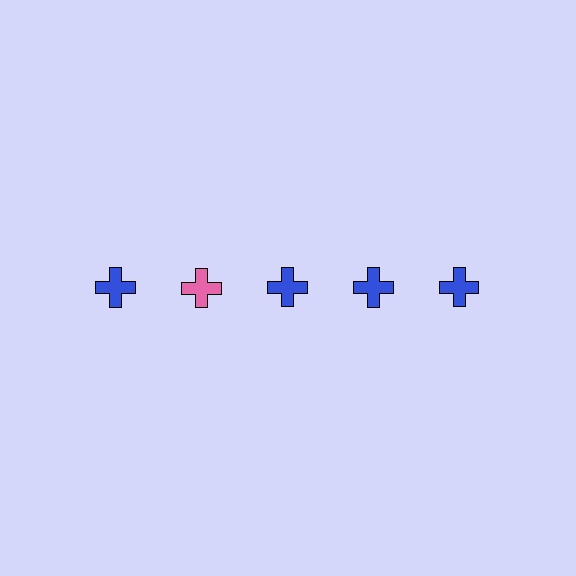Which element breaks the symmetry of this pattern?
The pink cross in the top row, second from left column breaks the symmetry. All other shapes are blue crosses.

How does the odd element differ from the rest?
It has a different color: pink instead of blue.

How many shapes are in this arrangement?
There are 5 shapes arranged in a grid pattern.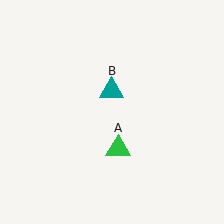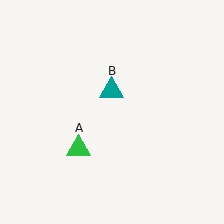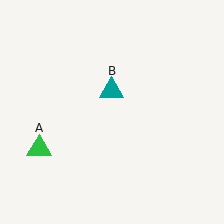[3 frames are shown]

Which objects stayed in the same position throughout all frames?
Teal triangle (object B) remained stationary.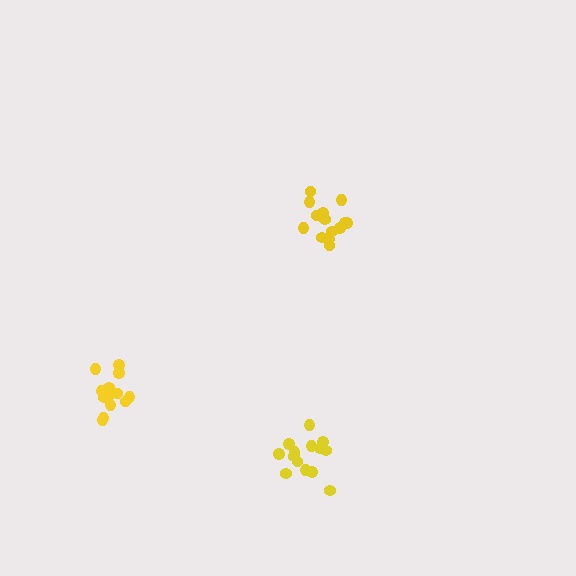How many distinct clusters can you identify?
There are 3 distinct clusters.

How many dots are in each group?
Group 1: 14 dots, Group 2: 14 dots, Group 3: 14 dots (42 total).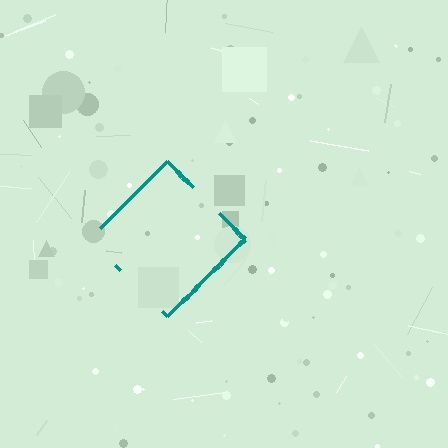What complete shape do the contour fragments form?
The contour fragments form a diamond.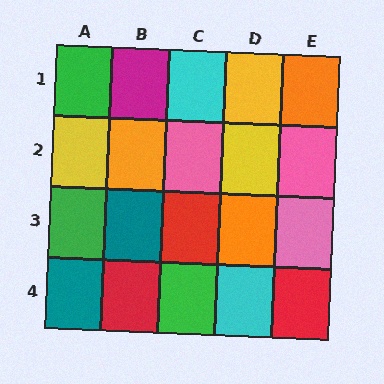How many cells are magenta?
1 cell is magenta.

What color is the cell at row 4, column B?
Red.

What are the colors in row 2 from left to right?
Yellow, orange, pink, yellow, pink.